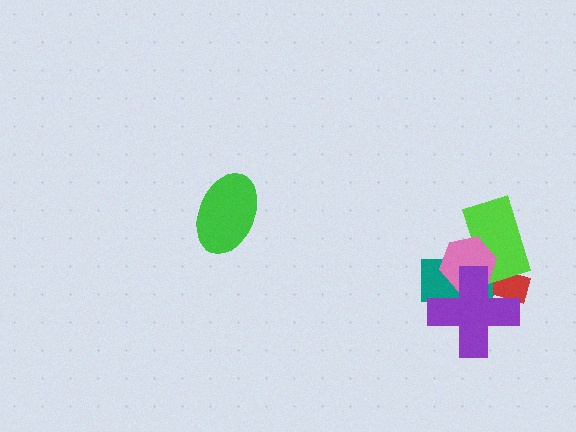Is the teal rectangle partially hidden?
Yes, it is partially covered by another shape.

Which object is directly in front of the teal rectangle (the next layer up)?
The lime rectangle is directly in front of the teal rectangle.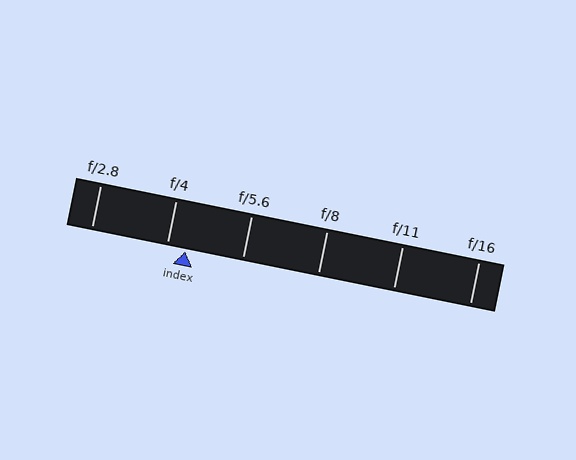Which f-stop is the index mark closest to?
The index mark is closest to f/4.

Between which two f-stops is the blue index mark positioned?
The index mark is between f/4 and f/5.6.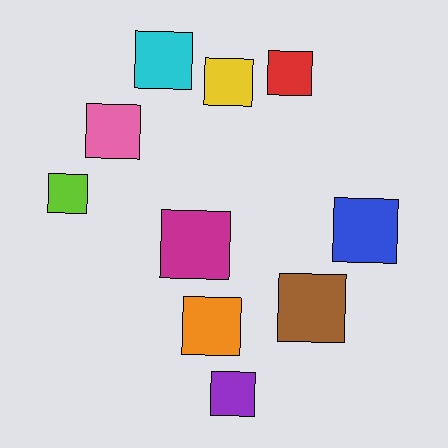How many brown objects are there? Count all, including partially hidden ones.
There is 1 brown object.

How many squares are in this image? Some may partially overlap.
There are 10 squares.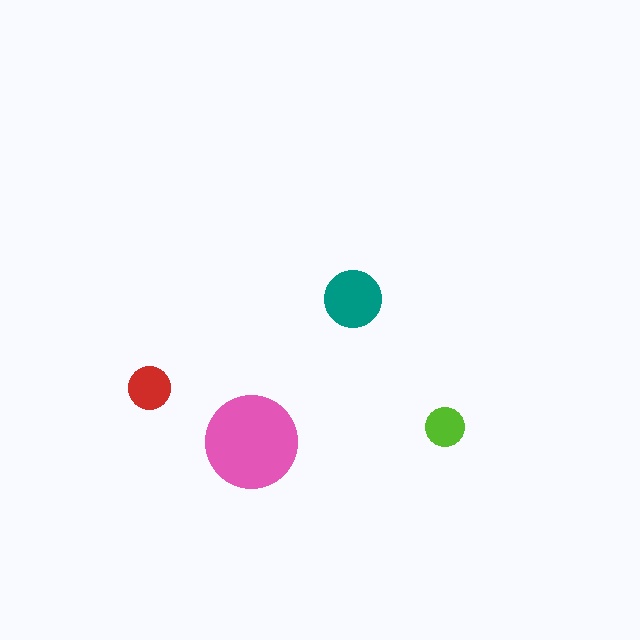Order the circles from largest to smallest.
the pink one, the teal one, the red one, the lime one.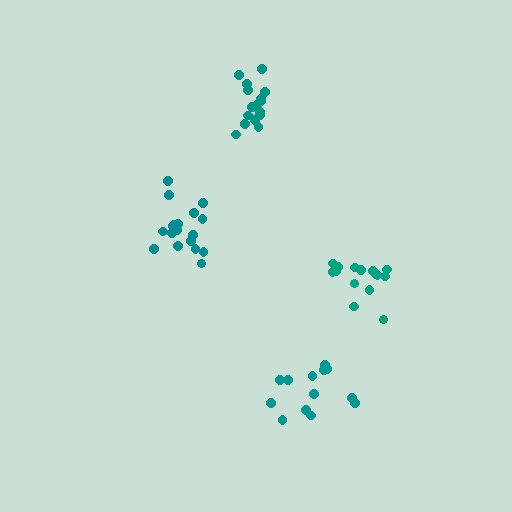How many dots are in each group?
Group 1: 15 dots, Group 2: 18 dots, Group 3: 13 dots, Group 4: 16 dots (62 total).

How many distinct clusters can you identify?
There are 4 distinct clusters.